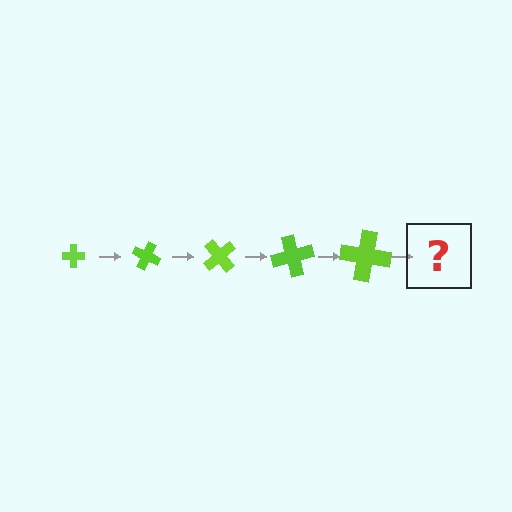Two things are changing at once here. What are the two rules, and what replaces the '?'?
The two rules are that the cross grows larger each step and it rotates 25 degrees each step. The '?' should be a cross, larger than the previous one and rotated 125 degrees from the start.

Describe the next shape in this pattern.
It should be a cross, larger than the previous one and rotated 125 degrees from the start.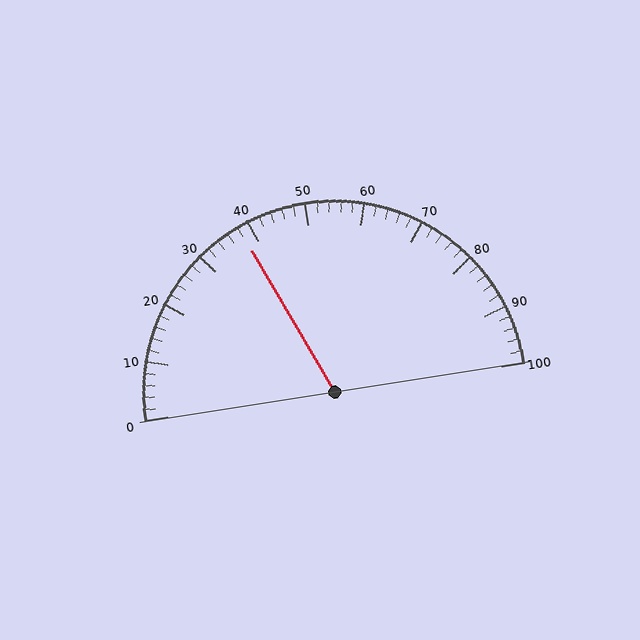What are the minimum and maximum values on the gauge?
The gauge ranges from 0 to 100.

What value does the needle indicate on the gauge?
The needle indicates approximately 38.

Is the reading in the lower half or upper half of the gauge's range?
The reading is in the lower half of the range (0 to 100).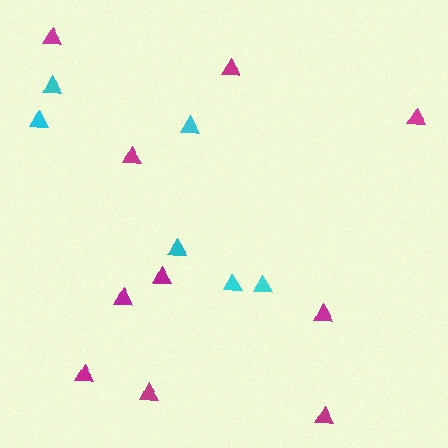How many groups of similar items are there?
There are 2 groups: one group of magenta triangles (10) and one group of cyan triangles (6).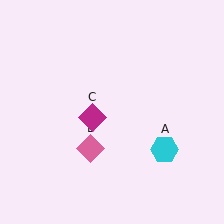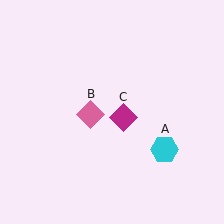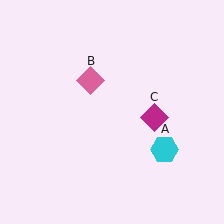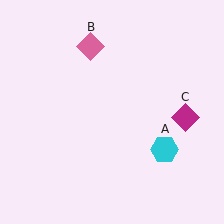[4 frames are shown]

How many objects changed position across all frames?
2 objects changed position: pink diamond (object B), magenta diamond (object C).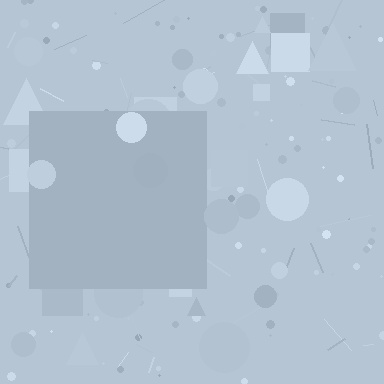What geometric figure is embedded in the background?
A square is embedded in the background.